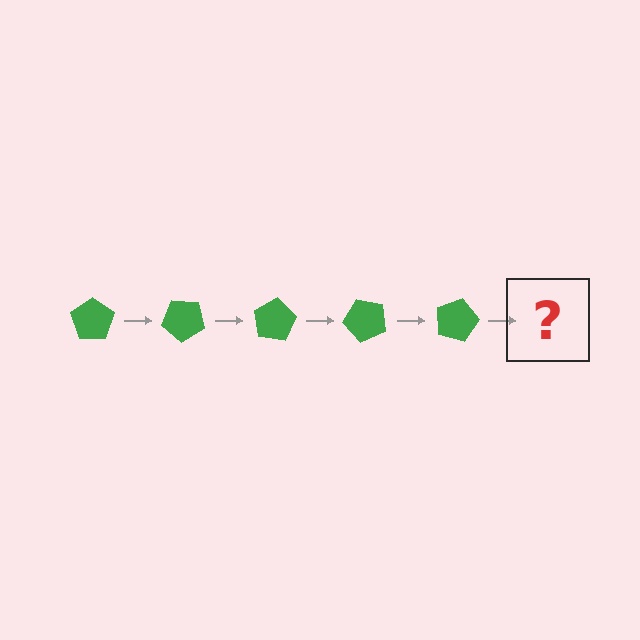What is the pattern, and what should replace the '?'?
The pattern is that the pentagon rotates 40 degrees each step. The '?' should be a green pentagon rotated 200 degrees.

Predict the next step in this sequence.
The next step is a green pentagon rotated 200 degrees.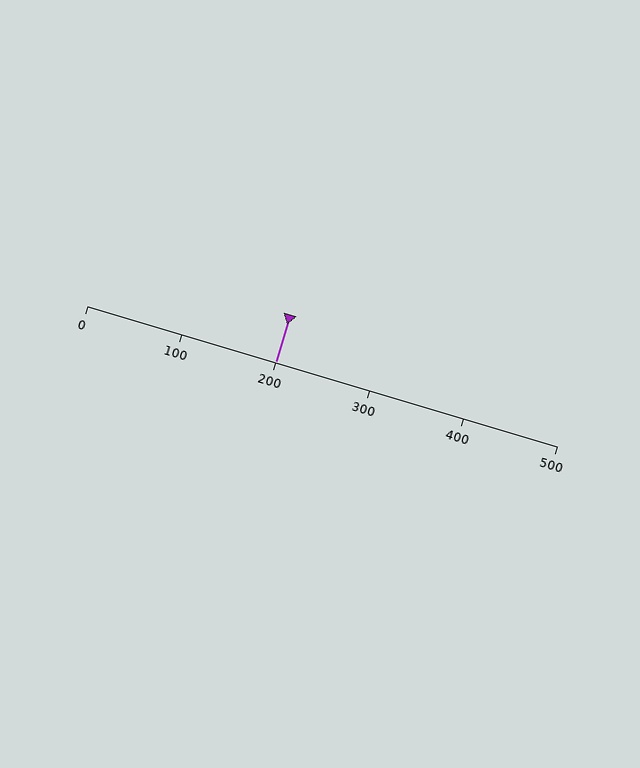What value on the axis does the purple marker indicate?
The marker indicates approximately 200.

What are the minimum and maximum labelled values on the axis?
The axis runs from 0 to 500.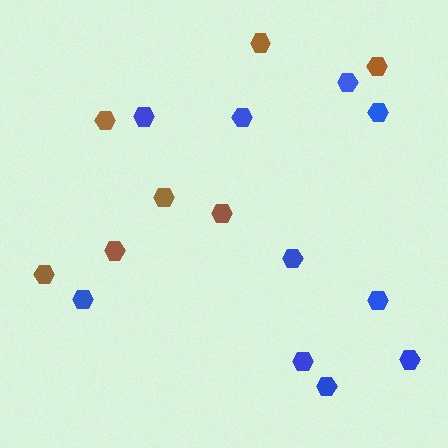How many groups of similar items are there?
There are 2 groups: one group of brown hexagons (7) and one group of blue hexagons (10).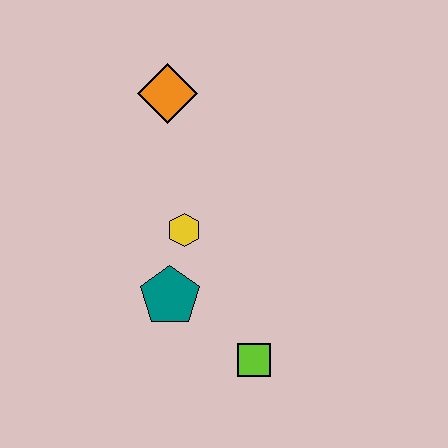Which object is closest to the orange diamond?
The yellow hexagon is closest to the orange diamond.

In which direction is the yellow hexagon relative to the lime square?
The yellow hexagon is above the lime square.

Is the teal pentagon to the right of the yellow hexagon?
No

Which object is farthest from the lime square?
The orange diamond is farthest from the lime square.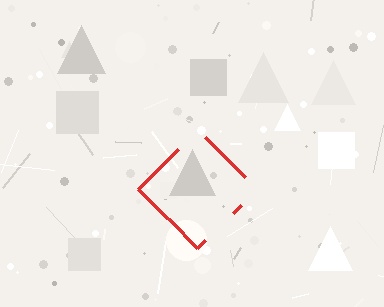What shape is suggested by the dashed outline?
The dashed outline suggests a diamond.